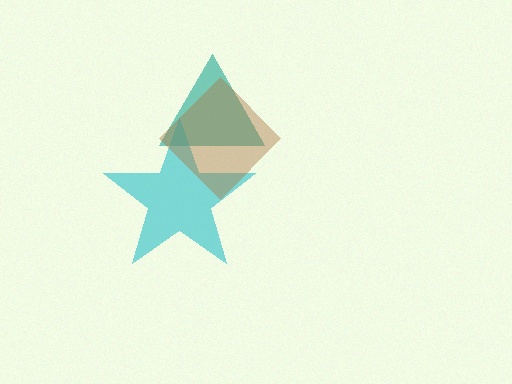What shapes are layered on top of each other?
The layered shapes are: a teal triangle, a cyan star, a brown diamond.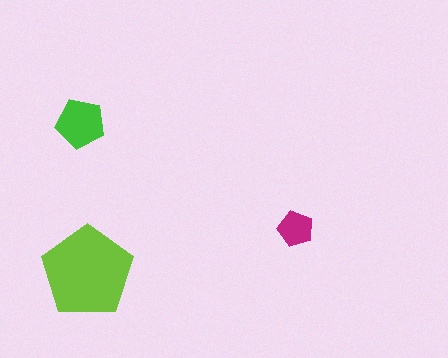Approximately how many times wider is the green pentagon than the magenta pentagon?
About 1.5 times wider.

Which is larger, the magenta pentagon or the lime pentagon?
The lime one.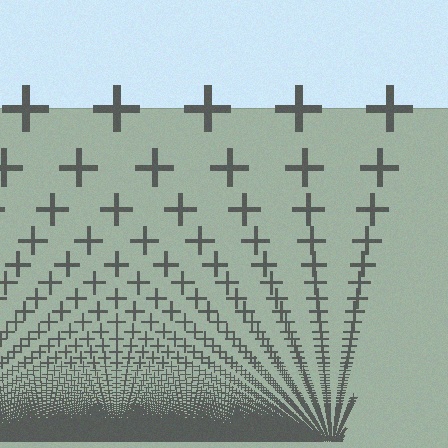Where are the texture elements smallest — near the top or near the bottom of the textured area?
Near the bottom.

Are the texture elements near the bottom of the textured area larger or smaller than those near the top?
Smaller. The gradient is inverted — elements near the bottom are smaller and denser.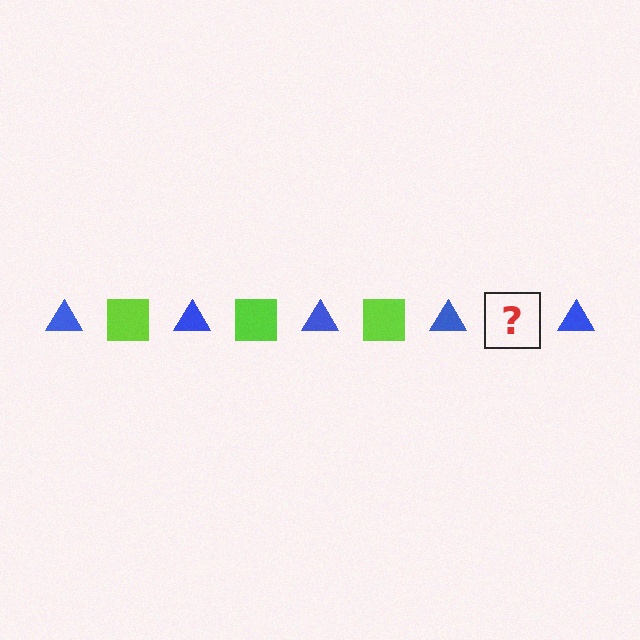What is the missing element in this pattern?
The missing element is a lime square.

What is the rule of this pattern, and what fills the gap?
The rule is that the pattern alternates between blue triangle and lime square. The gap should be filled with a lime square.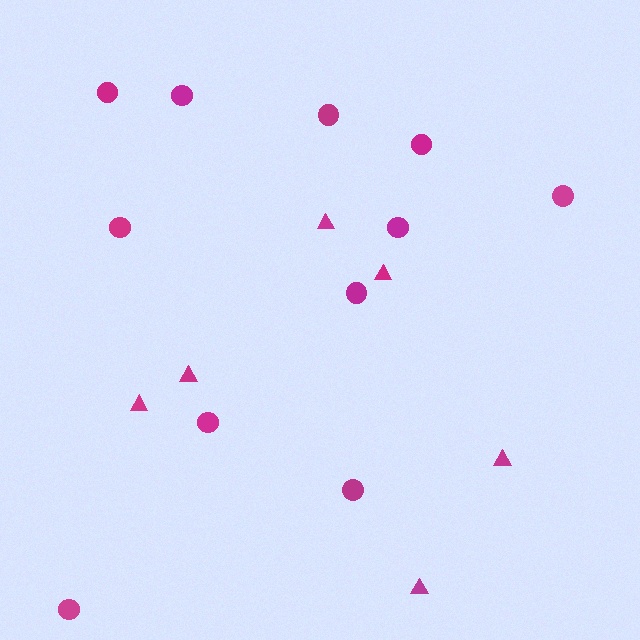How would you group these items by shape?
There are 2 groups: one group of circles (11) and one group of triangles (6).